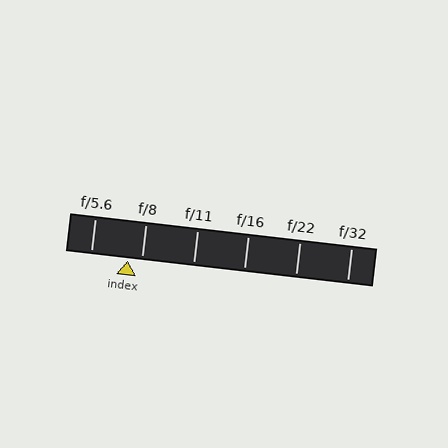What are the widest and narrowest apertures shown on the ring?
The widest aperture shown is f/5.6 and the narrowest is f/32.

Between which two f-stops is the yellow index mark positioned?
The index mark is between f/5.6 and f/8.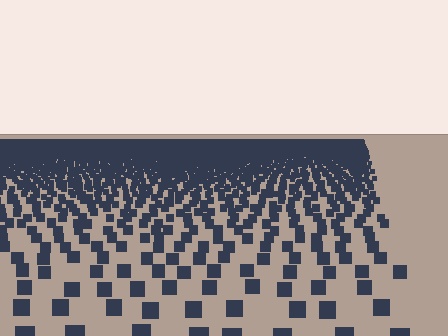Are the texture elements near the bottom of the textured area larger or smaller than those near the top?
Larger. Near the bottom, elements are closer to the viewer and appear at a bigger on-screen size.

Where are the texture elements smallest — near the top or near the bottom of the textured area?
Near the top.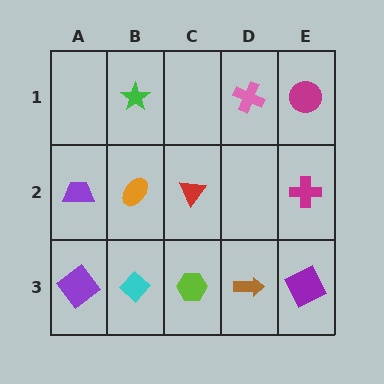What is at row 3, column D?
A brown arrow.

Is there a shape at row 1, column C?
No, that cell is empty.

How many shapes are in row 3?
5 shapes.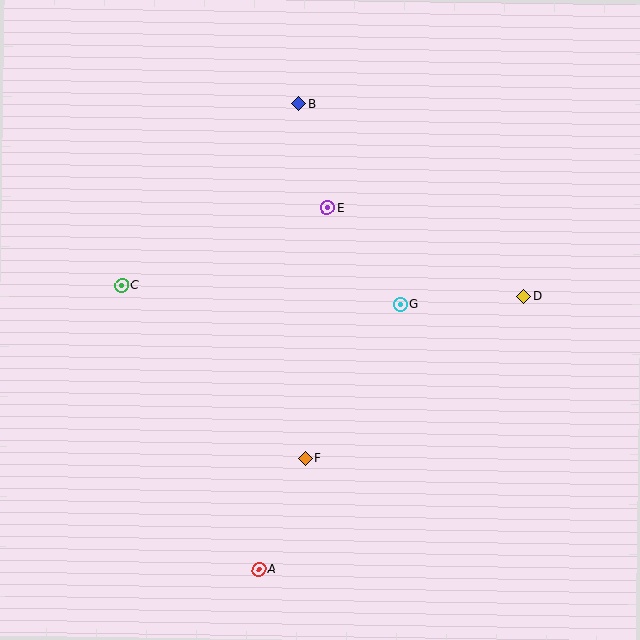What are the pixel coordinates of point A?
Point A is at (259, 569).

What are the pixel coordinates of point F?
Point F is at (306, 458).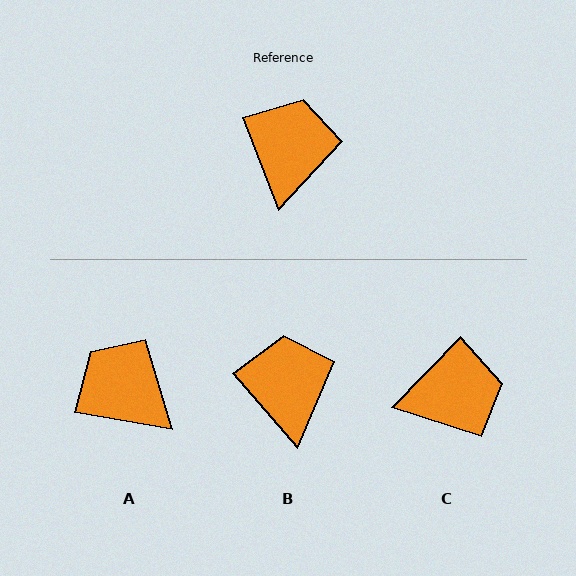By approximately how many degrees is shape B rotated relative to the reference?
Approximately 20 degrees counter-clockwise.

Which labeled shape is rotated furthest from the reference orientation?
C, about 65 degrees away.